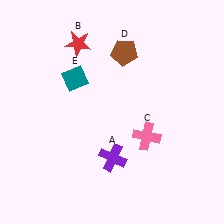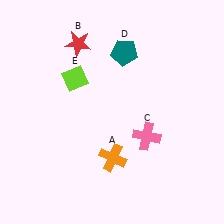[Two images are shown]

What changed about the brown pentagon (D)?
In Image 1, D is brown. In Image 2, it changed to teal.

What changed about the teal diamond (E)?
In Image 1, E is teal. In Image 2, it changed to lime.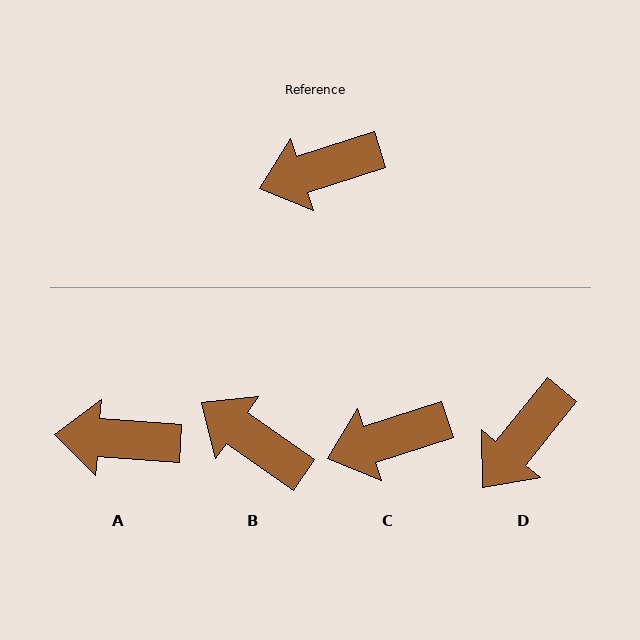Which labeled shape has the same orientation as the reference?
C.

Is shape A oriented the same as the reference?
No, it is off by about 22 degrees.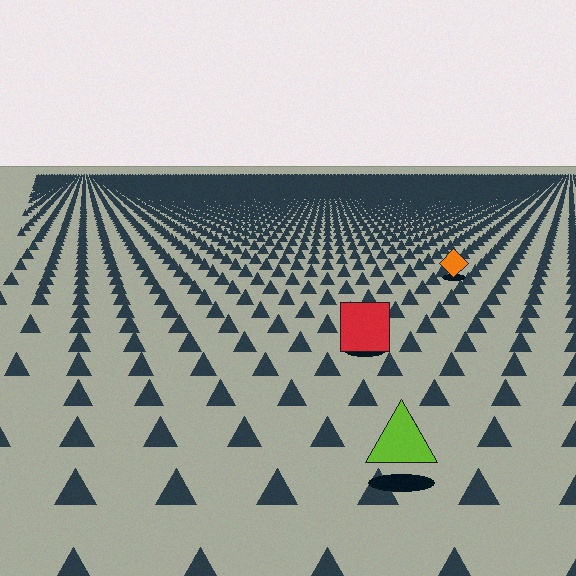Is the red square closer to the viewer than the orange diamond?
Yes. The red square is closer — you can tell from the texture gradient: the ground texture is coarser near it.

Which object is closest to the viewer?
The lime triangle is closest. The texture marks near it are larger and more spread out.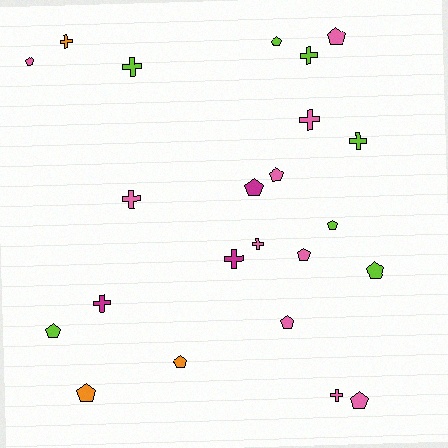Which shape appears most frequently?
Pentagon, with 13 objects.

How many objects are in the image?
There are 23 objects.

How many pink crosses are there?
There are 4 pink crosses.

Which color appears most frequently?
Pink, with 10 objects.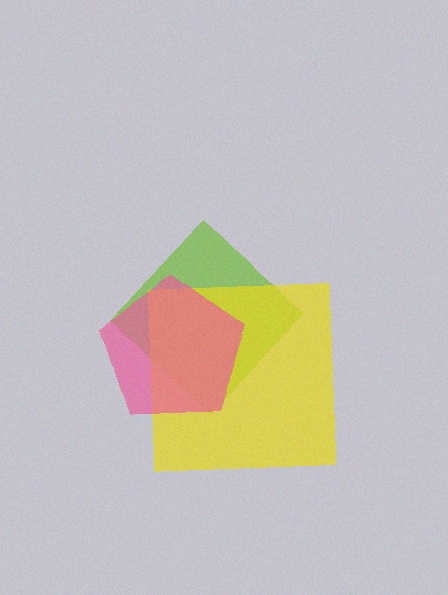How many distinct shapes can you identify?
There are 3 distinct shapes: a lime diamond, a yellow square, a pink pentagon.